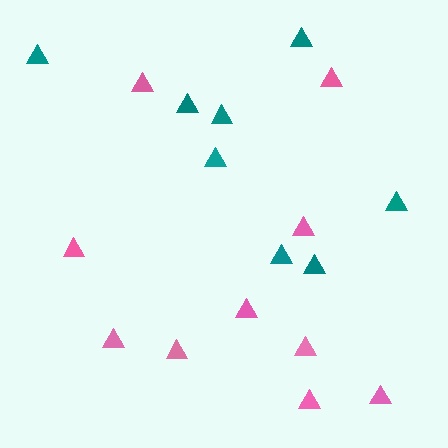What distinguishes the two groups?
There are 2 groups: one group of pink triangles (10) and one group of teal triangles (8).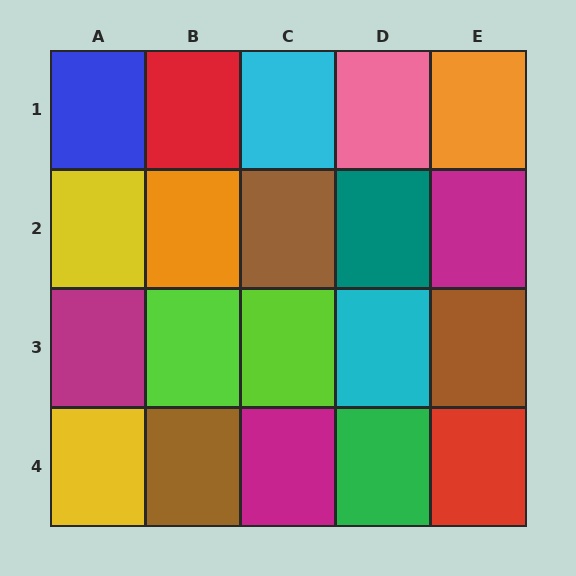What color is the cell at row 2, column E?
Magenta.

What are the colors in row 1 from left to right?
Blue, red, cyan, pink, orange.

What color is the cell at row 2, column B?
Orange.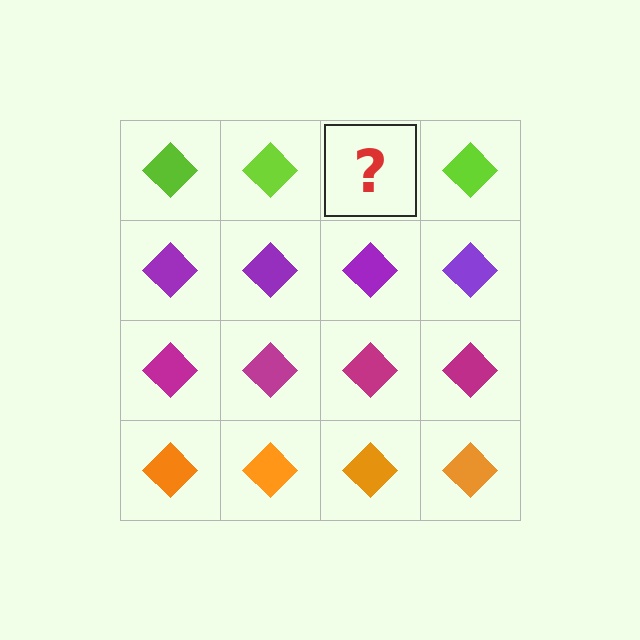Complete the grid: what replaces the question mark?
The question mark should be replaced with a lime diamond.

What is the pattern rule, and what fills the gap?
The rule is that each row has a consistent color. The gap should be filled with a lime diamond.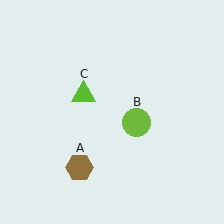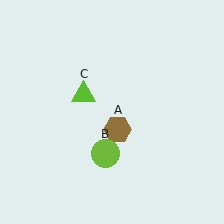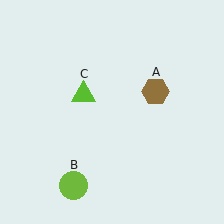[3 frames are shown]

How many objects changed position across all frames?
2 objects changed position: brown hexagon (object A), lime circle (object B).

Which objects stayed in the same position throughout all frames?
Lime triangle (object C) remained stationary.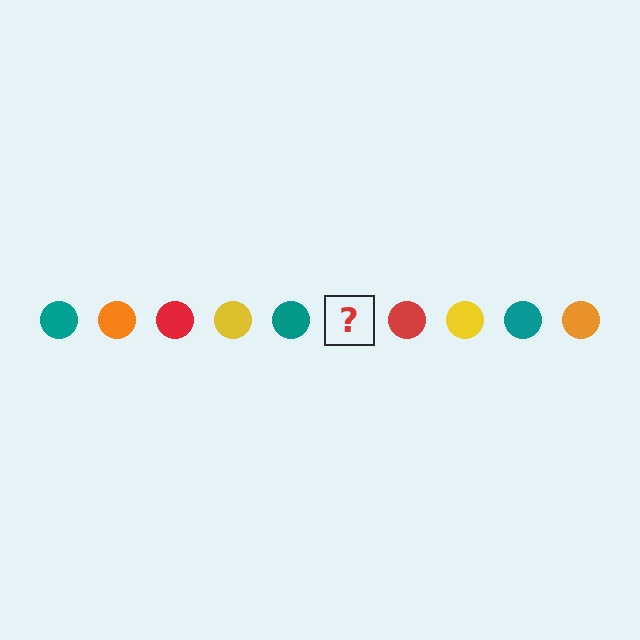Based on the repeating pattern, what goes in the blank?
The blank should be an orange circle.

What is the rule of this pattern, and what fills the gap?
The rule is that the pattern cycles through teal, orange, red, yellow circles. The gap should be filled with an orange circle.